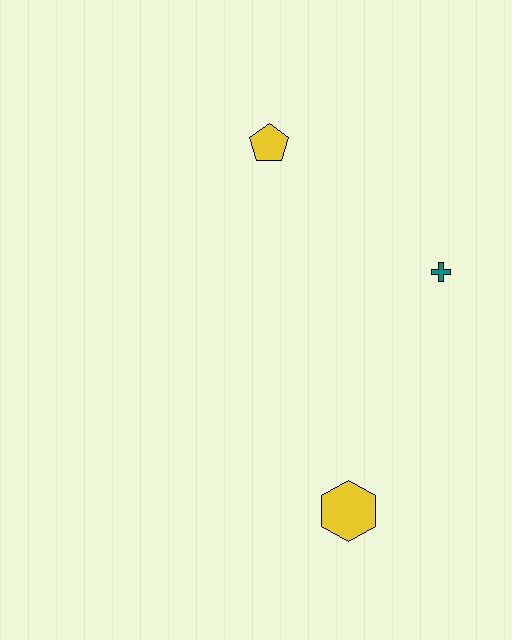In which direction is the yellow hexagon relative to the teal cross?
The yellow hexagon is below the teal cross.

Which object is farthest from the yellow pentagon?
The yellow hexagon is farthest from the yellow pentagon.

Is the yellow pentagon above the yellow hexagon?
Yes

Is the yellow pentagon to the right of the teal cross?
No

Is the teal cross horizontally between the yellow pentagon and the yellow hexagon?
No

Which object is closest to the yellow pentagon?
The teal cross is closest to the yellow pentagon.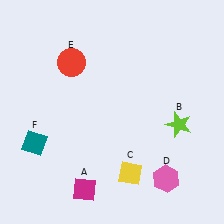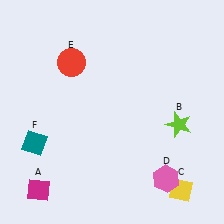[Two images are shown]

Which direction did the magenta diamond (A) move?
The magenta diamond (A) moved left.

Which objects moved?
The objects that moved are: the magenta diamond (A), the yellow diamond (C).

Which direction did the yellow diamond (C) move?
The yellow diamond (C) moved right.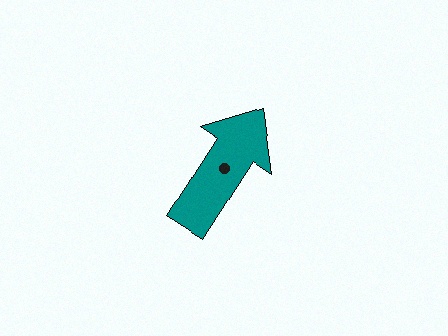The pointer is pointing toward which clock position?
Roughly 1 o'clock.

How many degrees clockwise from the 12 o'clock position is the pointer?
Approximately 33 degrees.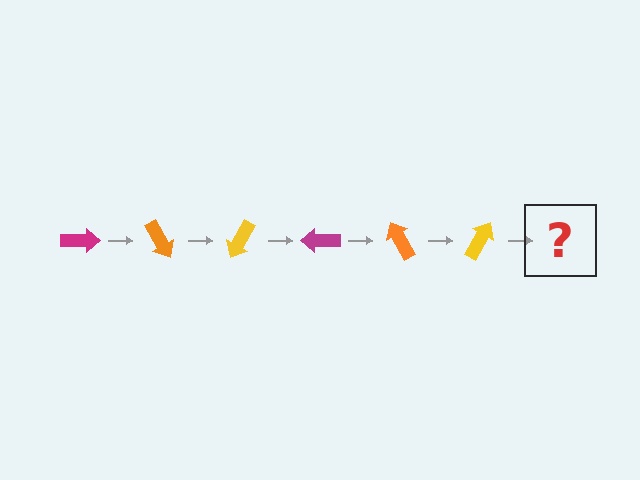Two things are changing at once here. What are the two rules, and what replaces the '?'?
The two rules are that it rotates 60 degrees each step and the color cycles through magenta, orange, and yellow. The '?' should be a magenta arrow, rotated 360 degrees from the start.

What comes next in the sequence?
The next element should be a magenta arrow, rotated 360 degrees from the start.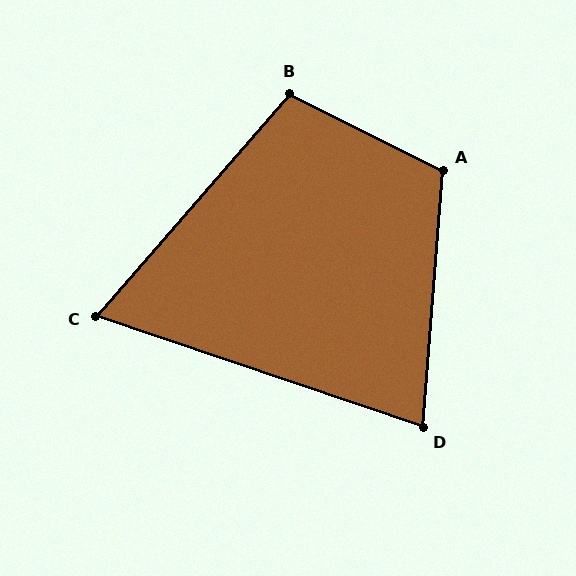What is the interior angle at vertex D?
Approximately 76 degrees (acute).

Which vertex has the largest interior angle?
A, at approximately 112 degrees.